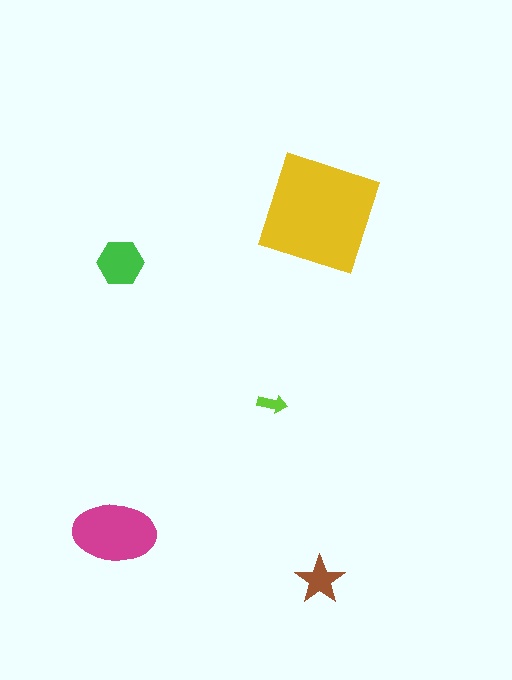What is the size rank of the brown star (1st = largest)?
4th.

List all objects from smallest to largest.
The lime arrow, the brown star, the green hexagon, the magenta ellipse, the yellow square.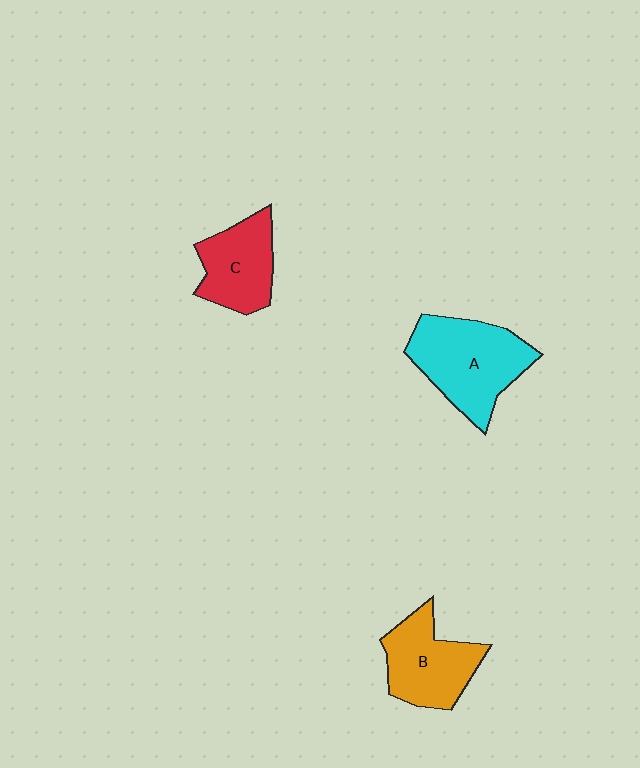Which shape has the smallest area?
Shape C (red).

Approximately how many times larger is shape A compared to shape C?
Approximately 1.5 times.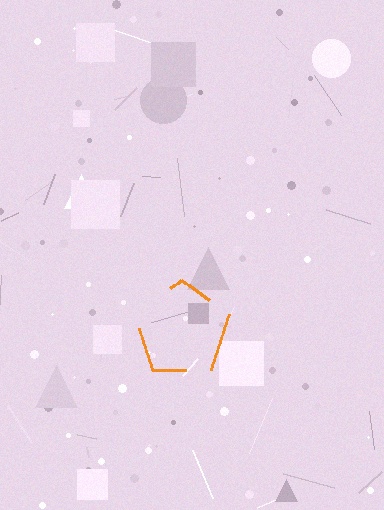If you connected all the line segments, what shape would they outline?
They would outline a pentagon.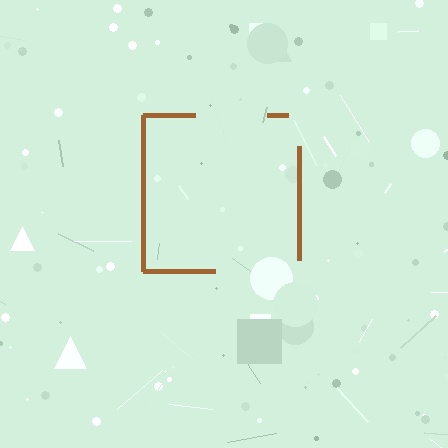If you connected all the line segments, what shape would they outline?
They would outline a square.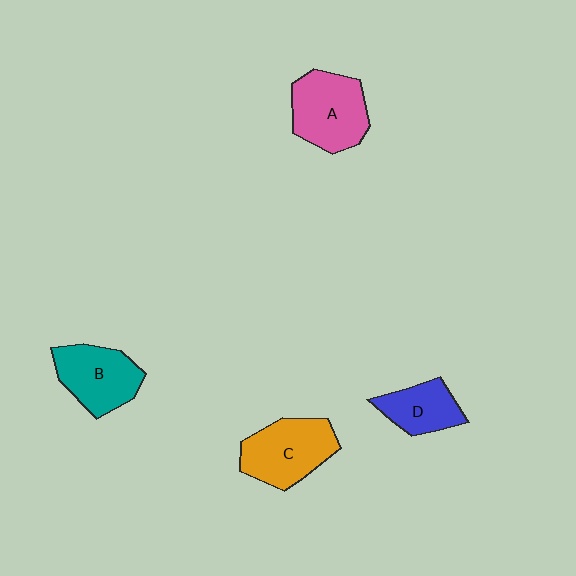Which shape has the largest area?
Shape A (pink).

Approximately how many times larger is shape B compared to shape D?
Approximately 1.3 times.